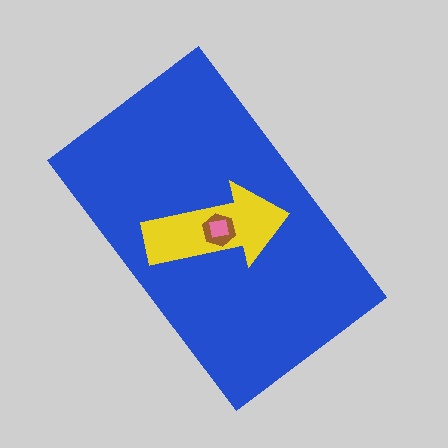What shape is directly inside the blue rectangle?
The yellow arrow.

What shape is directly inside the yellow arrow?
The brown hexagon.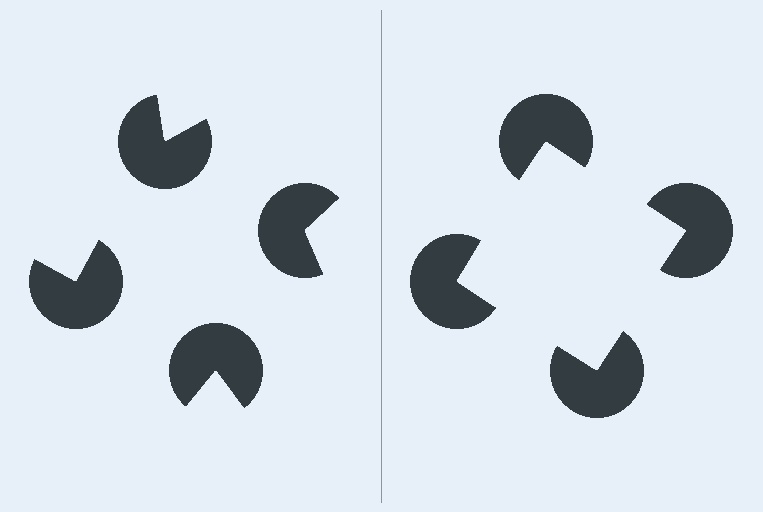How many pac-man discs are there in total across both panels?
8 — 4 on each side.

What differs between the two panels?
The pac-man discs are positioned identically on both sides; only the wedge orientations differ. On the right they align to a square; on the left they are misaligned.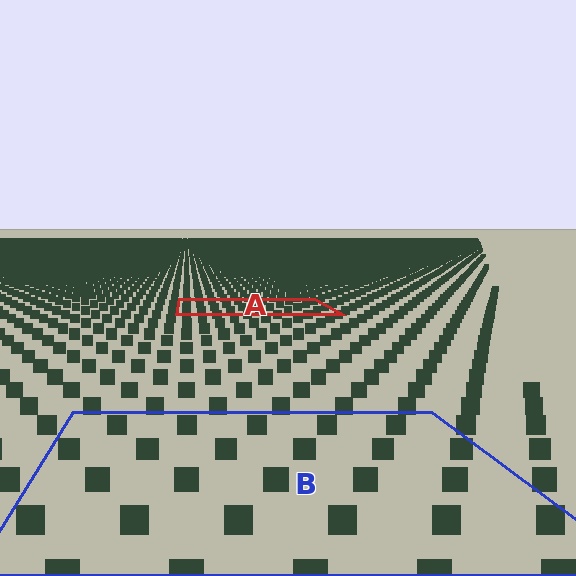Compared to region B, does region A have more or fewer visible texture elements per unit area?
Region A has more texture elements per unit area — they are packed more densely because it is farther away.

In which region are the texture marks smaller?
The texture marks are smaller in region A, because it is farther away.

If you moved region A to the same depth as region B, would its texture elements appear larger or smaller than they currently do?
They would appear larger. At a closer depth, the same texture elements are projected at a bigger on-screen size.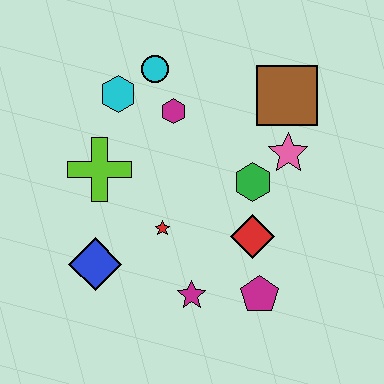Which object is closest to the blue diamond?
The red star is closest to the blue diamond.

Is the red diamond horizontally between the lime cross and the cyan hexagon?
No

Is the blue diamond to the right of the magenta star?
No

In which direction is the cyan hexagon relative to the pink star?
The cyan hexagon is to the left of the pink star.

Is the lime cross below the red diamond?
No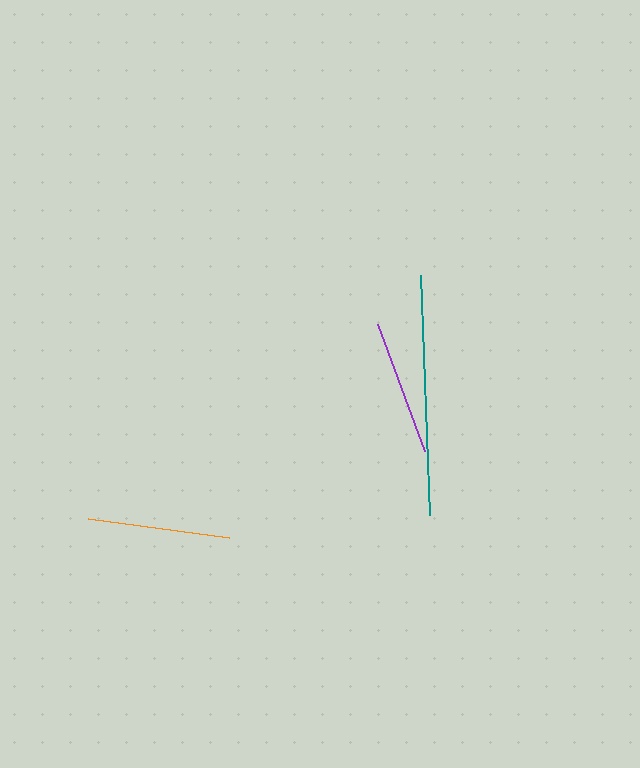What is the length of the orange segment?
The orange segment is approximately 143 pixels long.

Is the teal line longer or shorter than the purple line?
The teal line is longer than the purple line.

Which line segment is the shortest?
The purple line is the shortest at approximately 135 pixels.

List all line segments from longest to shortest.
From longest to shortest: teal, orange, purple.